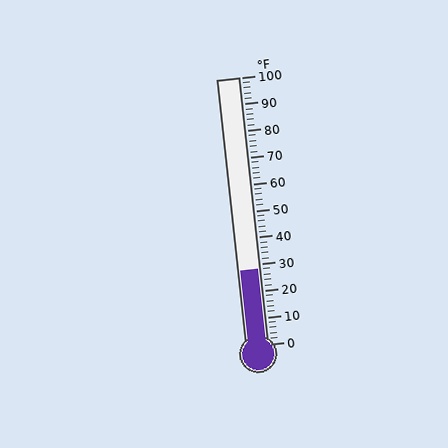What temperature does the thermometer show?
The thermometer shows approximately 28°F.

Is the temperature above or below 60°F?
The temperature is below 60°F.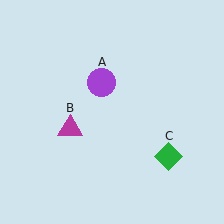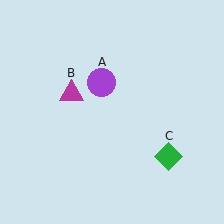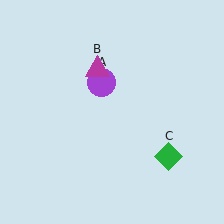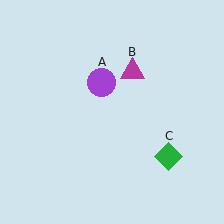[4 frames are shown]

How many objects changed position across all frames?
1 object changed position: magenta triangle (object B).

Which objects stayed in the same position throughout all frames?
Purple circle (object A) and green diamond (object C) remained stationary.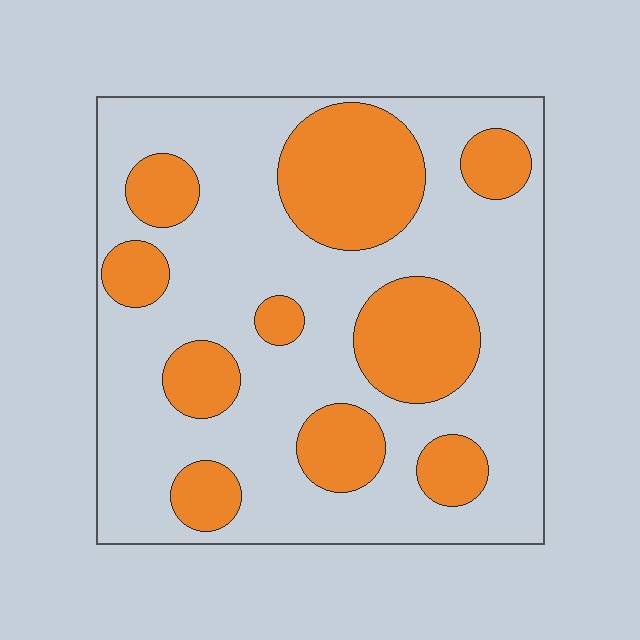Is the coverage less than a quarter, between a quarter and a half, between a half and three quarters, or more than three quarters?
Between a quarter and a half.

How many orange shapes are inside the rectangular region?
10.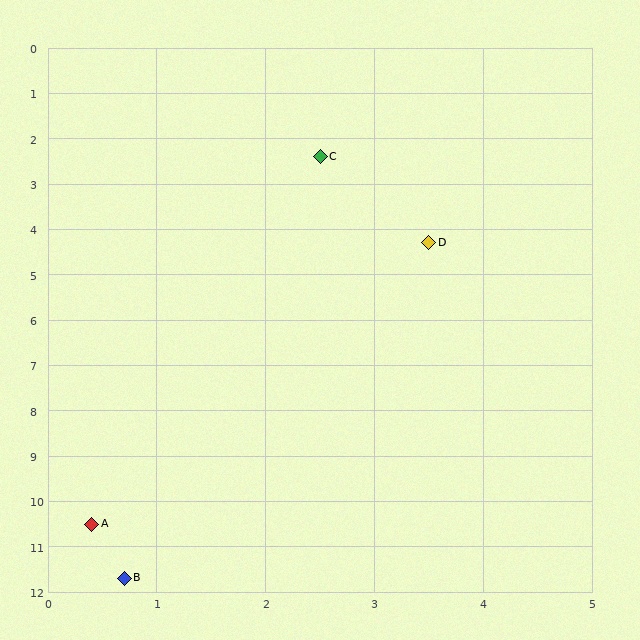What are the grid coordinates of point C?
Point C is at approximately (2.5, 2.4).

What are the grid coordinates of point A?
Point A is at approximately (0.4, 10.5).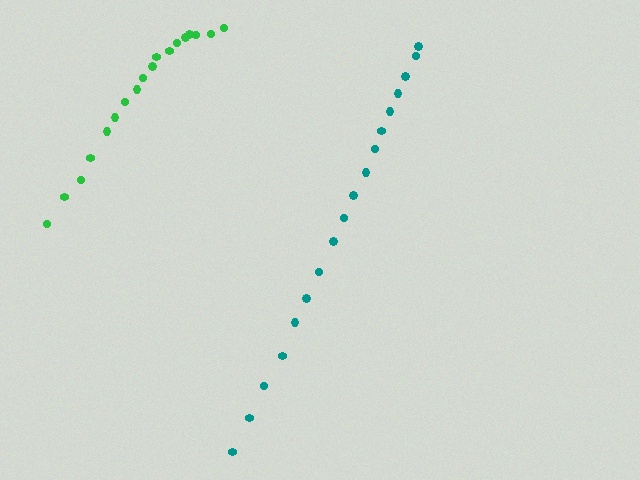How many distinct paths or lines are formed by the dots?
There are 2 distinct paths.